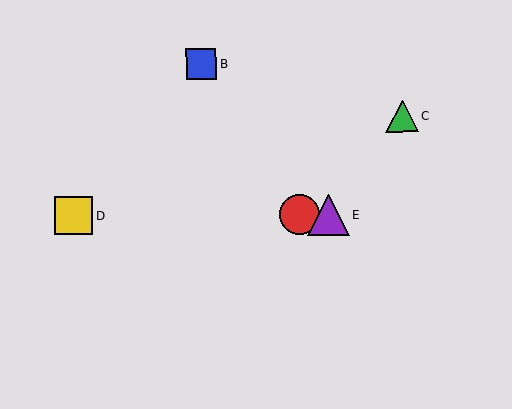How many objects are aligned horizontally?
3 objects (A, D, E) are aligned horizontally.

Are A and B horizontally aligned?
No, A is at y≈215 and B is at y≈64.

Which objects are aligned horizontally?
Objects A, D, E are aligned horizontally.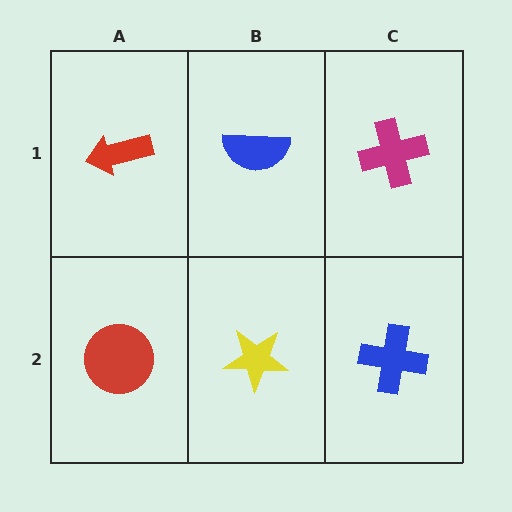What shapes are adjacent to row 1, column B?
A yellow star (row 2, column B), a red arrow (row 1, column A), a magenta cross (row 1, column C).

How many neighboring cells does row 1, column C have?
2.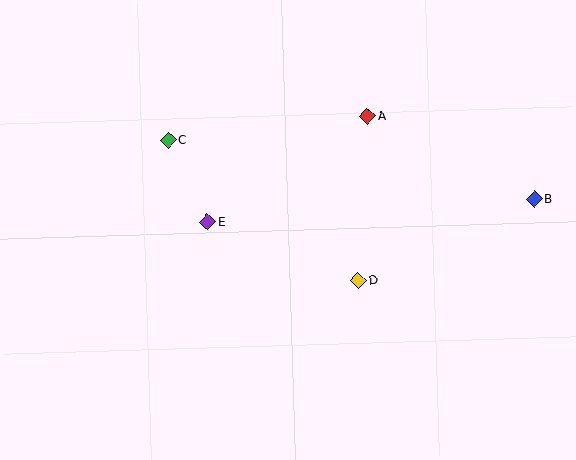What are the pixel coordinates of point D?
Point D is at (358, 281).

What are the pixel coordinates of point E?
Point E is at (207, 222).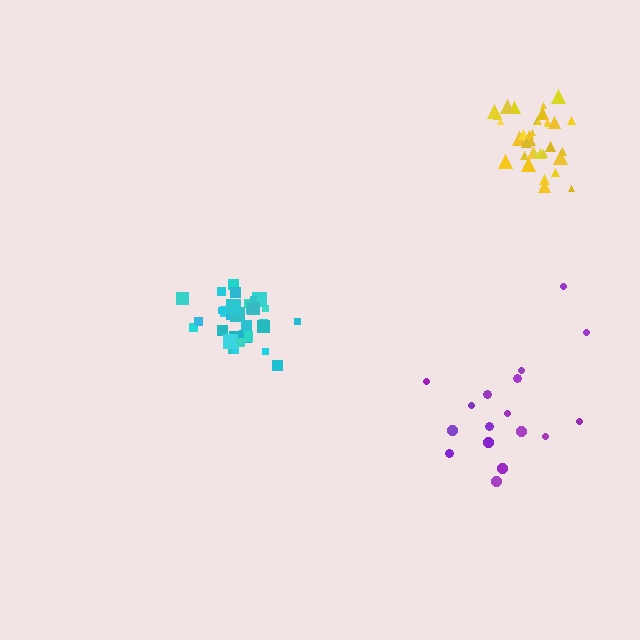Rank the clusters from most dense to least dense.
cyan, yellow, purple.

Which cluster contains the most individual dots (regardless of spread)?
Yellow (34).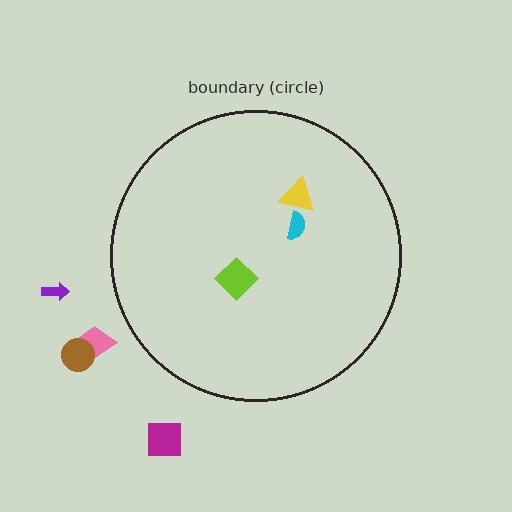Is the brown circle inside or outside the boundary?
Outside.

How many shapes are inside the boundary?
3 inside, 4 outside.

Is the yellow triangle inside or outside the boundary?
Inside.